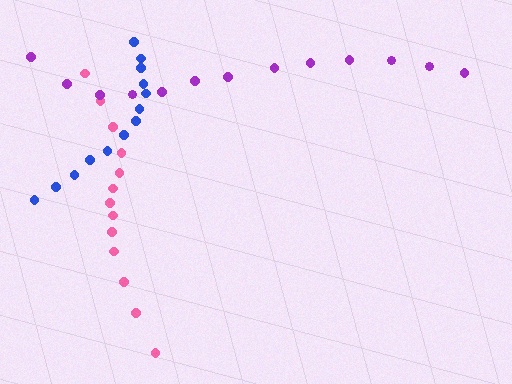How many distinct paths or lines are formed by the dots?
There are 3 distinct paths.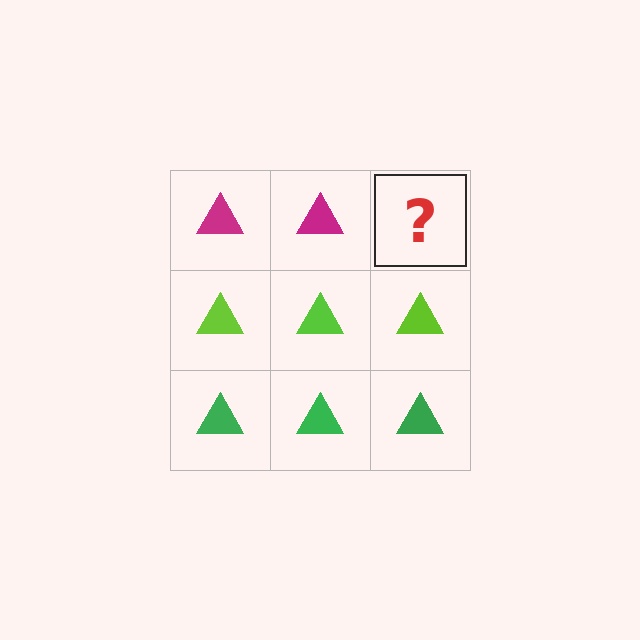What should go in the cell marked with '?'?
The missing cell should contain a magenta triangle.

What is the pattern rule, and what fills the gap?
The rule is that each row has a consistent color. The gap should be filled with a magenta triangle.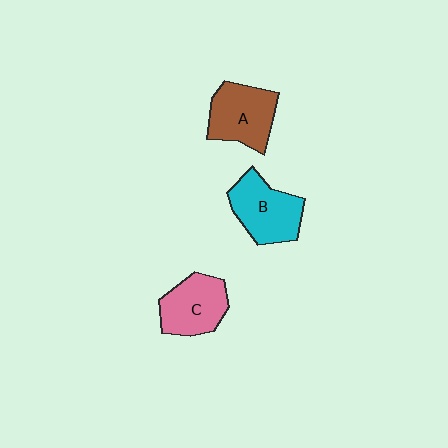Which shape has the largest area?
Shape B (cyan).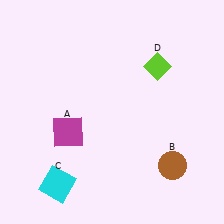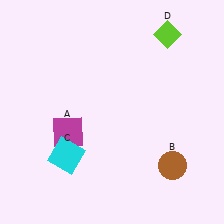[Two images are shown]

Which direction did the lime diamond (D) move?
The lime diamond (D) moved up.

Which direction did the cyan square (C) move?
The cyan square (C) moved up.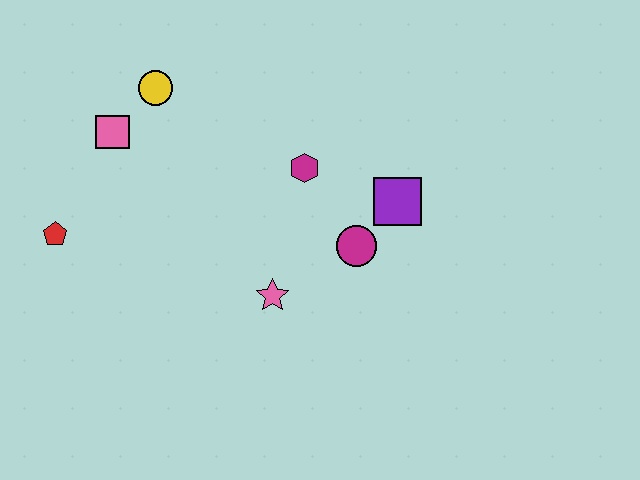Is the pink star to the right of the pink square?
Yes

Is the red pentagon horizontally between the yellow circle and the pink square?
No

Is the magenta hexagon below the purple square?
No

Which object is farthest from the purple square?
The red pentagon is farthest from the purple square.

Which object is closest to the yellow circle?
The pink square is closest to the yellow circle.